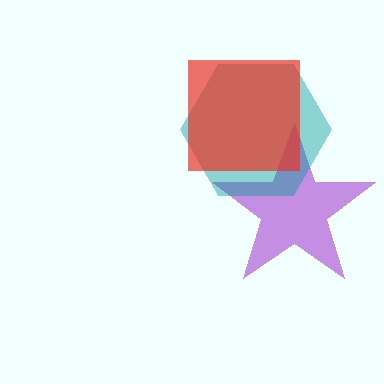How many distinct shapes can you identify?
There are 3 distinct shapes: a purple star, a teal hexagon, a red square.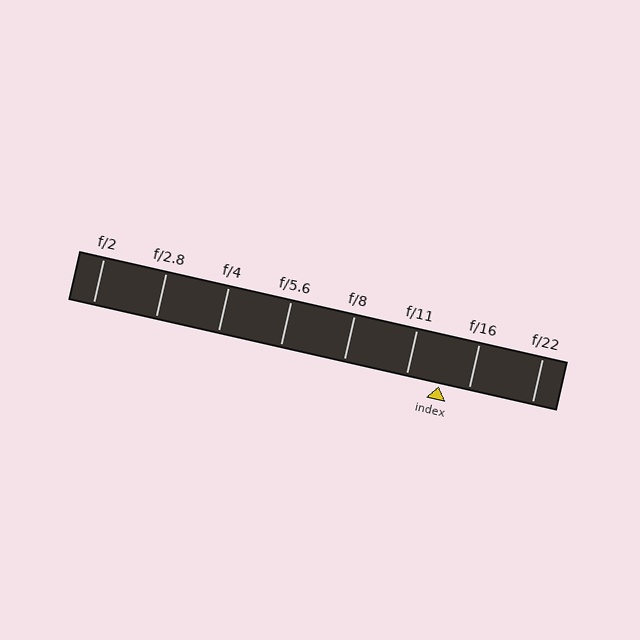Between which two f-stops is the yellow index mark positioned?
The index mark is between f/11 and f/16.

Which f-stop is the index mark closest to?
The index mark is closest to f/16.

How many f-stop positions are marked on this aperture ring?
There are 8 f-stop positions marked.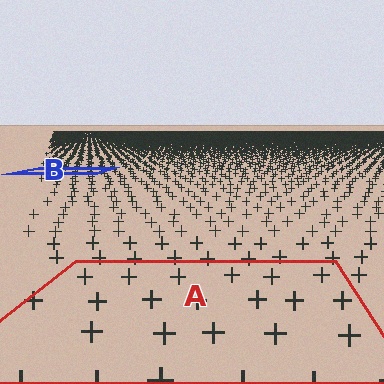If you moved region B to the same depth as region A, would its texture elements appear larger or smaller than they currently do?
They would appear larger. At a closer depth, the same texture elements are projected at a bigger on-screen size.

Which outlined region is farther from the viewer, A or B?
Region B is farther from the viewer — the texture elements inside it appear smaller and more densely packed.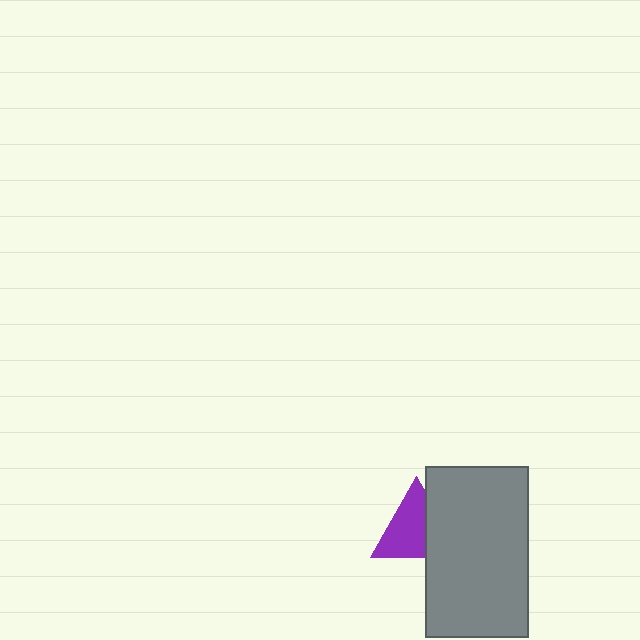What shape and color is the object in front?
The object in front is a gray rectangle.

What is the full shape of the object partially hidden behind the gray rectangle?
The partially hidden object is a purple triangle.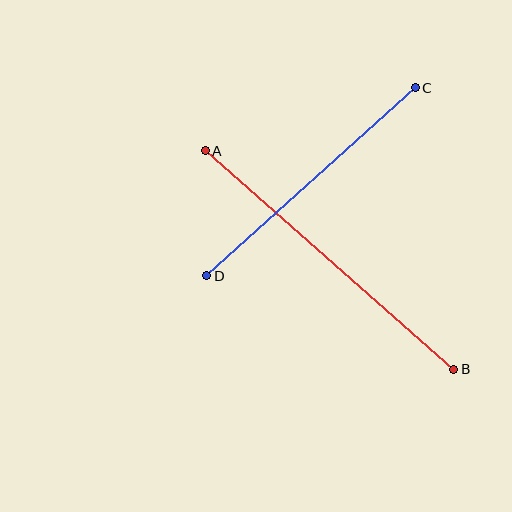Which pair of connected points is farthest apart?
Points A and B are farthest apart.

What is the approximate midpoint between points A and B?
The midpoint is at approximately (329, 260) pixels.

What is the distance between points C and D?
The distance is approximately 281 pixels.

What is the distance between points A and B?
The distance is approximately 331 pixels.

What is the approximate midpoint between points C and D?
The midpoint is at approximately (311, 182) pixels.